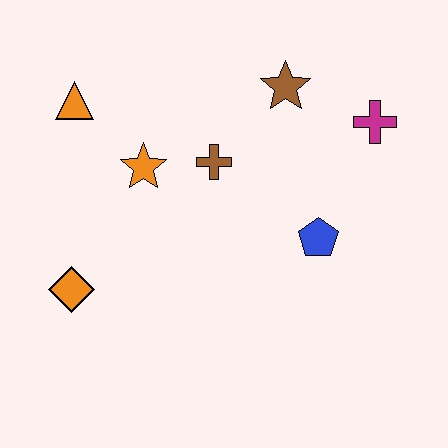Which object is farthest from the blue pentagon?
The orange triangle is farthest from the blue pentagon.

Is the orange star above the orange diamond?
Yes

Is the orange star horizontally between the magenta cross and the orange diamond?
Yes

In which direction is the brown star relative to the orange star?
The brown star is to the right of the orange star.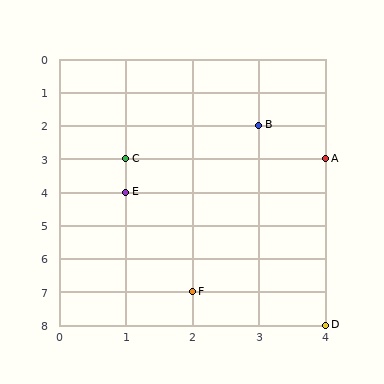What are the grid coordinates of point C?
Point C is at grid coordinates (1, 3).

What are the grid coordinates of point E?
Point E is at grid coordinates (1, 4).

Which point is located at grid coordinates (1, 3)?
Point C is at (1, 3).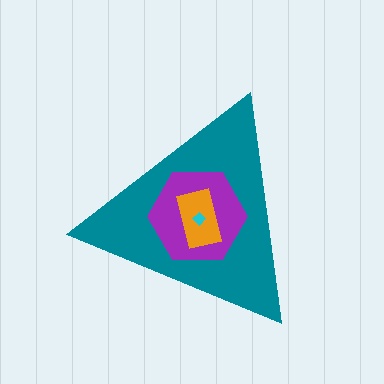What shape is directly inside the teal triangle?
The purple hexagon.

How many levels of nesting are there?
4.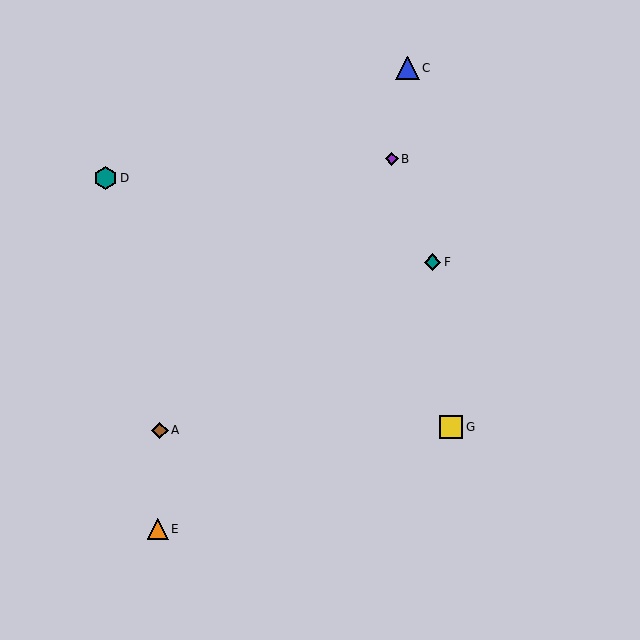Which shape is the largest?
The blue triangle (labeled C) is the largest.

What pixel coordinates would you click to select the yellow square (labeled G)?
Click at (451, 427) to select the yellow square G.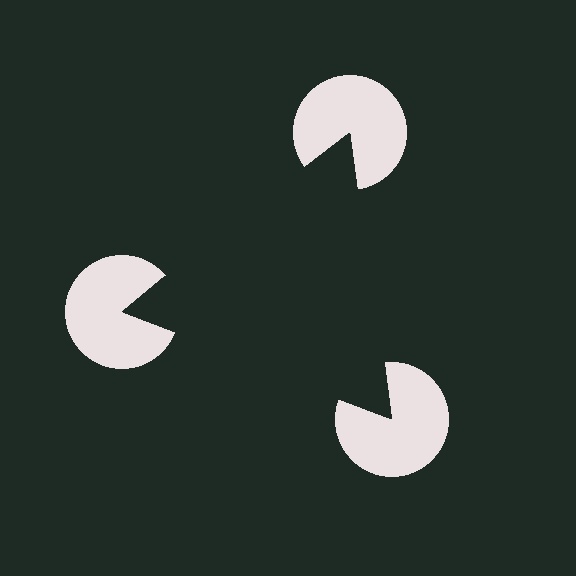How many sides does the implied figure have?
3 sides.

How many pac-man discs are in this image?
There are 3 — one at each vertex of the illusory triangle.